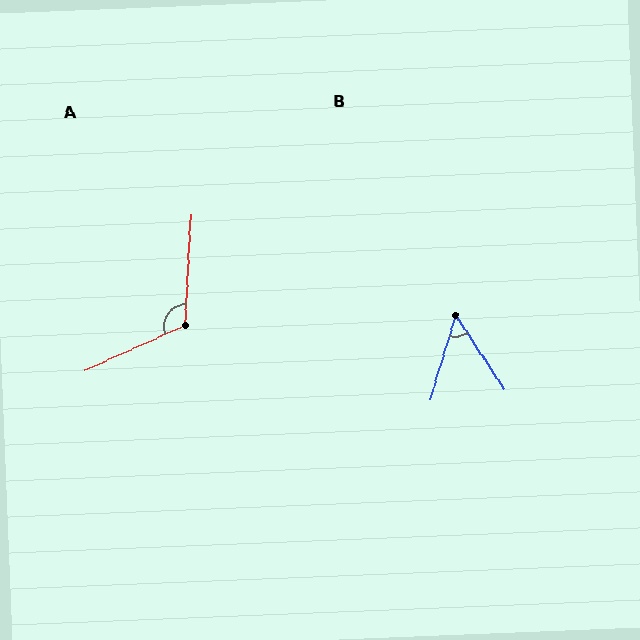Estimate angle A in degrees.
Approximately 118 degrees.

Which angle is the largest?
A, at approximately 118 degrees.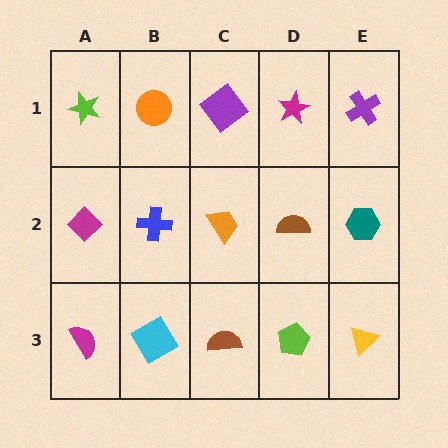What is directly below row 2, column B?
A cyan diamond.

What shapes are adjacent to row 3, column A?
A magenta diamond (row 2, column A), a cyan diamond (row 3, column B).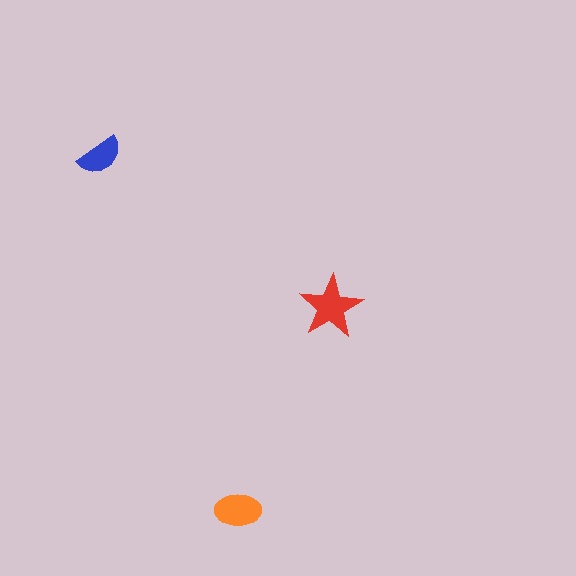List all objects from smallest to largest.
The blue semicircle, the orange ellipse, the red star.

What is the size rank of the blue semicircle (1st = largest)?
3rd.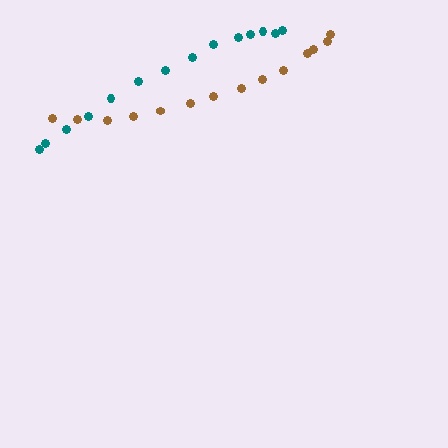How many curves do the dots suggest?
There are 2 distinct paths.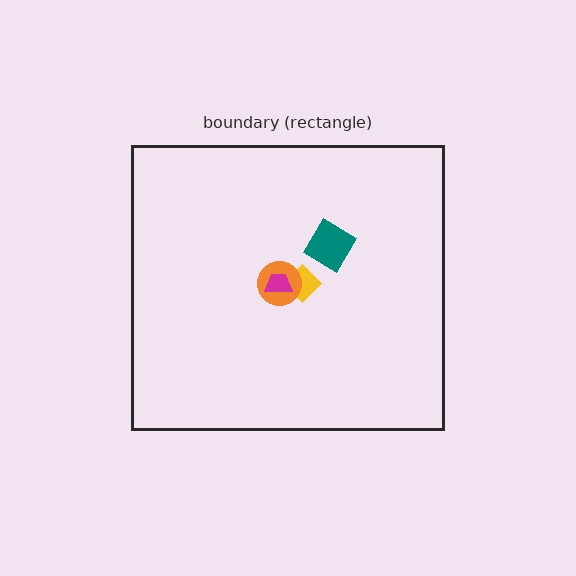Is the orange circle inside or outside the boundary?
Inside.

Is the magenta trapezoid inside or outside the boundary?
Inside.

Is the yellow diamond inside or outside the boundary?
Inside.